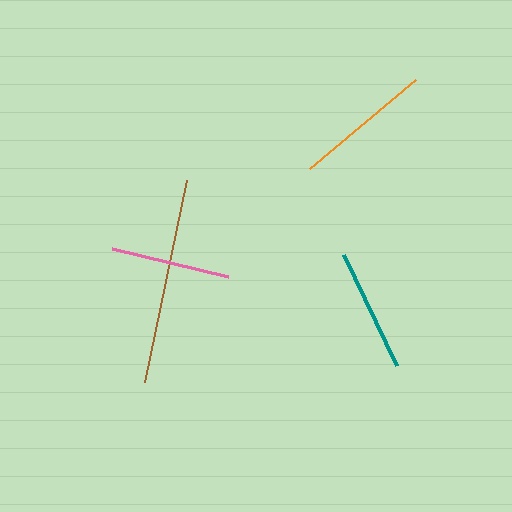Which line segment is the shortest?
The pink line is the shortest at approximately 119 pixels.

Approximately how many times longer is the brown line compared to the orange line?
The brown line is approximately 1.5 times the length of the orange line.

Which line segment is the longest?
The brown line is the longest at approximately 206 pixels.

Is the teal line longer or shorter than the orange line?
The orange line is longer than the teal line.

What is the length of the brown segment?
The brown segment is approximately 206 pixels long.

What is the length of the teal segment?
The teal segment is approximately 123 pixels long.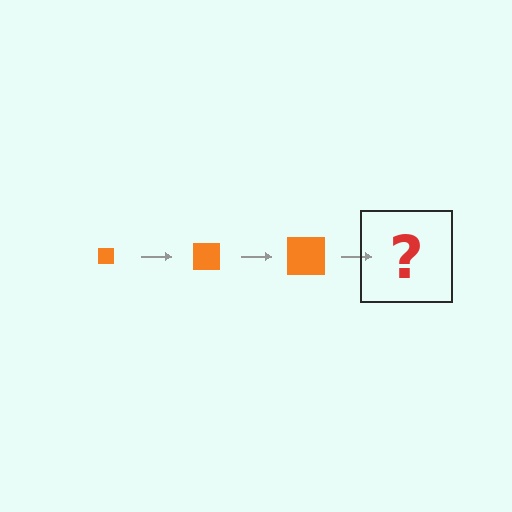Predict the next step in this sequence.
The next step is an orange square, larger than the previous one.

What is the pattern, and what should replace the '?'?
The pattern is that the square gets progressively larger each step. The '?' should be an orange square, larger than the previous one.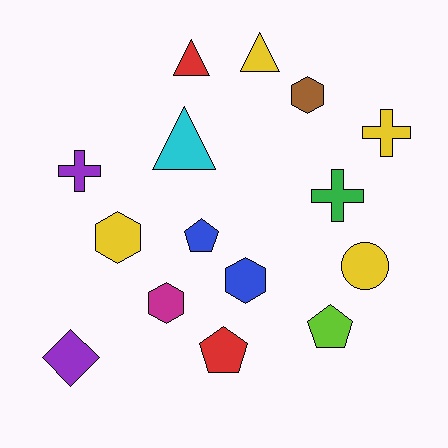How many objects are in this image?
There are 15 objects.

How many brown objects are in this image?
There is 1 brown object.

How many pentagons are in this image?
There are 3 pentagons.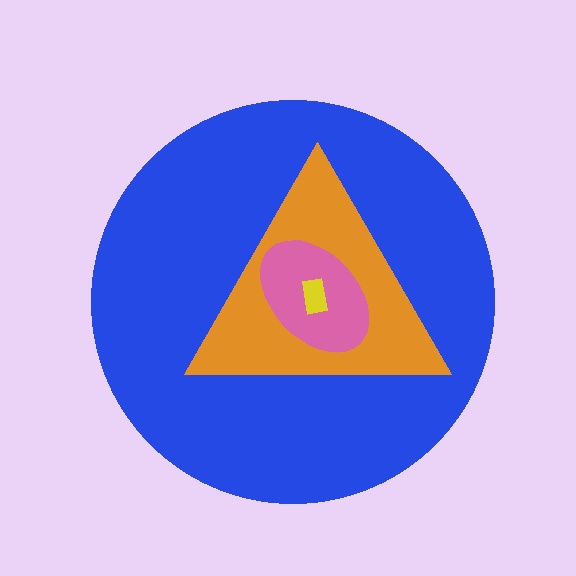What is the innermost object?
The yellow rectangle.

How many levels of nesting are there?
4.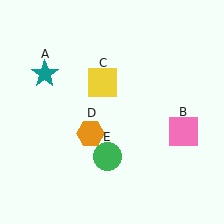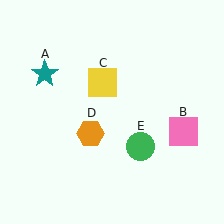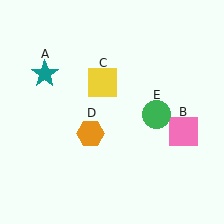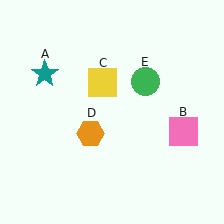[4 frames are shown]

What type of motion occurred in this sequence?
The green circle (object E) rotated counterclockwise around the center of the scene.